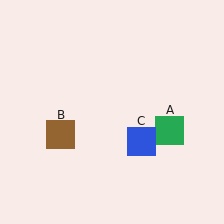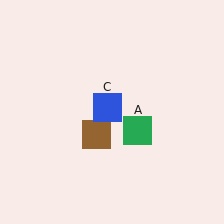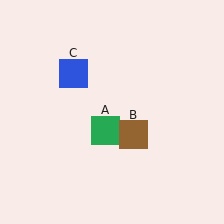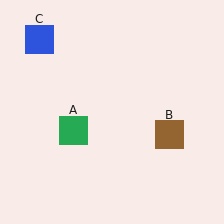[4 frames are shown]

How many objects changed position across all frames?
3 objects changed position: green square (object A), brown square (object B), blue square (object C).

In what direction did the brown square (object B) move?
The brown square (object B) moved right.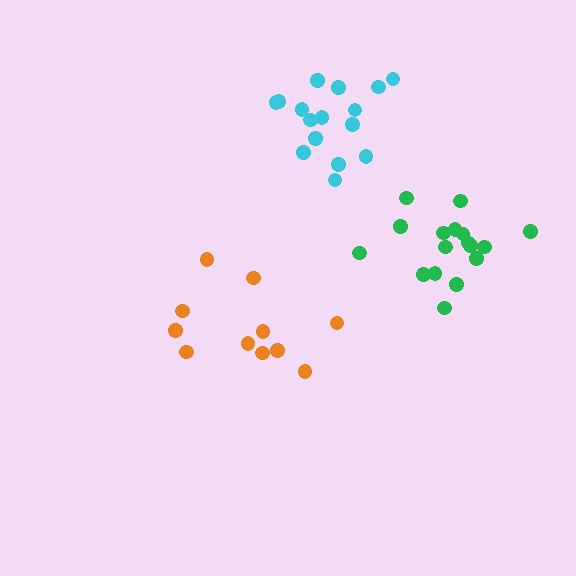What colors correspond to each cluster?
The clusters are colored: orange, cyan, green.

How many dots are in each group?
Group 1: 11 dots, Group 2: 16 dots, Group 3: 17 dots (44 total).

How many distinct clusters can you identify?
There are 3 distinct clusters.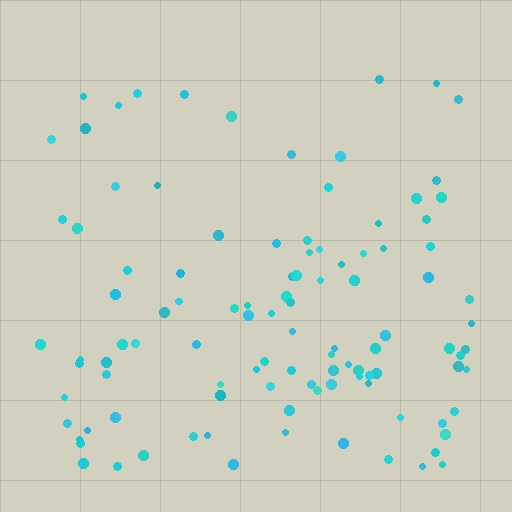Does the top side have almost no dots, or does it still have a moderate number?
Still a moderate number, just noticeably fewer than the bottom.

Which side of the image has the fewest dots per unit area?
The top.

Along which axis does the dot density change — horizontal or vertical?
Vertical.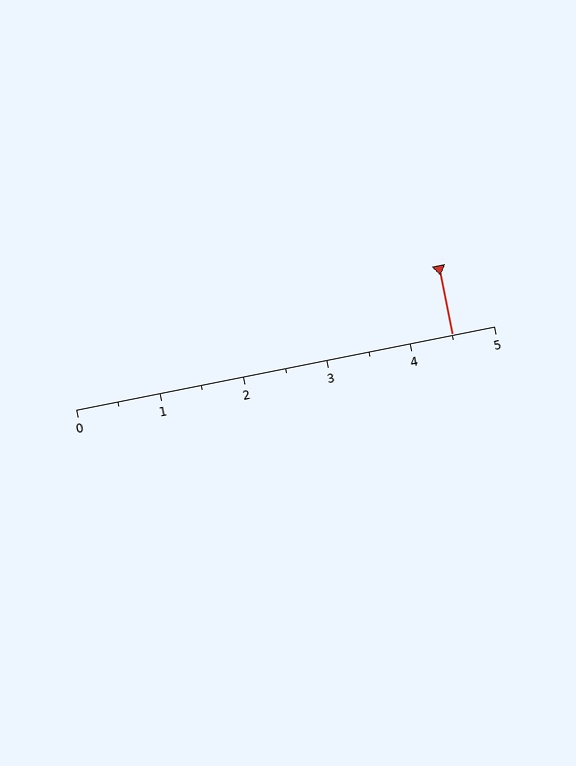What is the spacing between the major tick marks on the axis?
The major ticks are spaced 1 apart.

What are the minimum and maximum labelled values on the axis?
The axis runs from 0 to 5.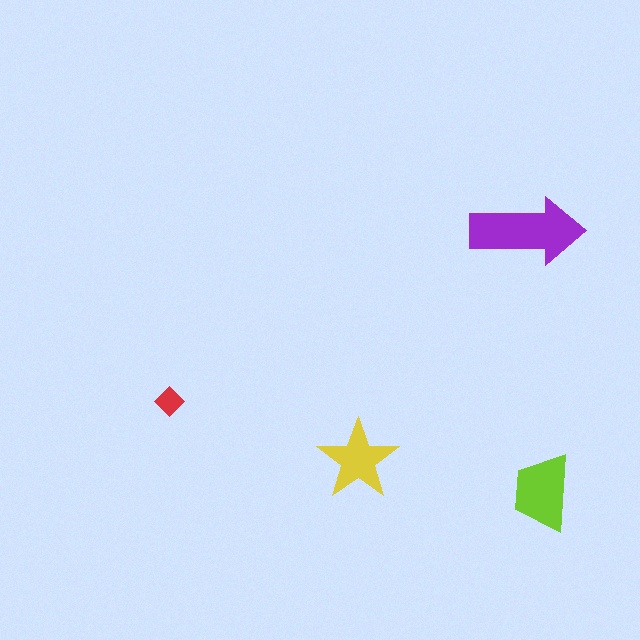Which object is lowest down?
The lime trapezoid is bottommost.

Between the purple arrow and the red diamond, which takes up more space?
The purple arrow.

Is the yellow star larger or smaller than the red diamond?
Larger.